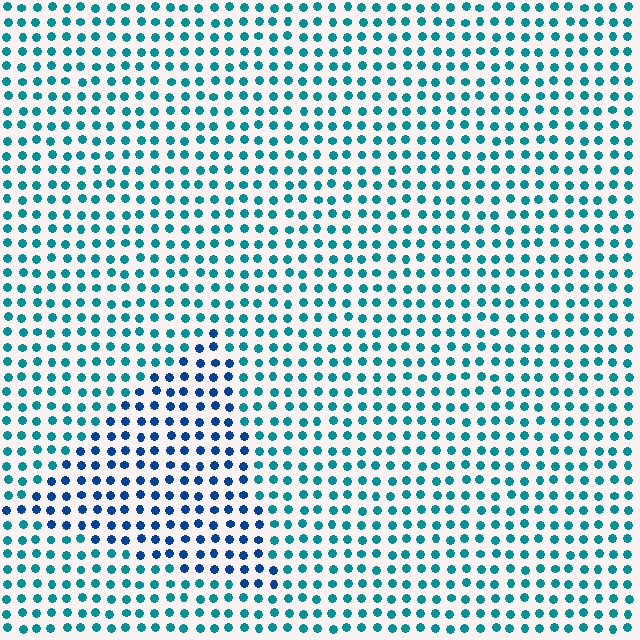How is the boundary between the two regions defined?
The boundary is defined purely by a slight shift in hue (about 32 degrees). Spacing, size, and orientation are identical on both sides.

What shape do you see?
I see a triangle.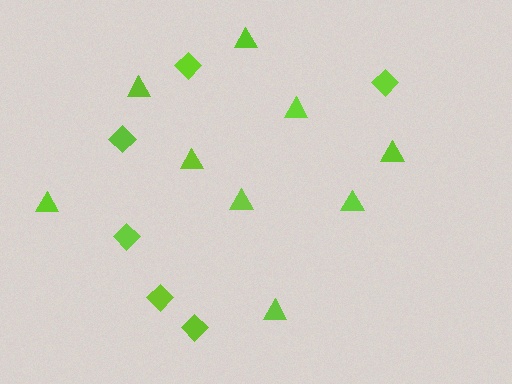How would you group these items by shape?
There are 2 groups: one group of diamonds (6) and one group of triangles (9).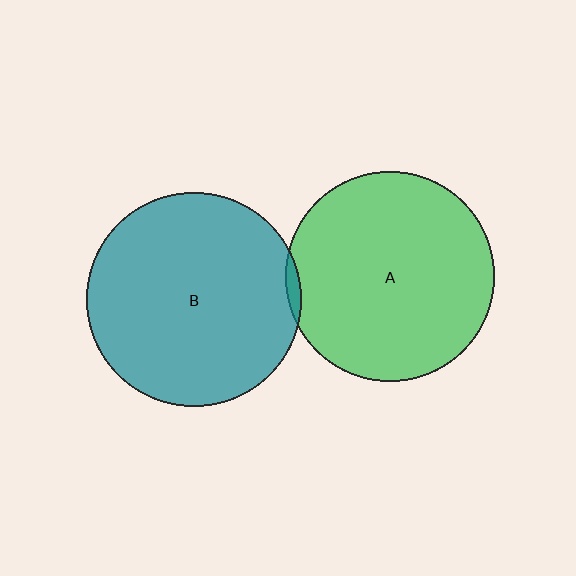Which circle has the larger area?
Circle B (teal).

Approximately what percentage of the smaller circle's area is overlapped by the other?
Approximately 5%.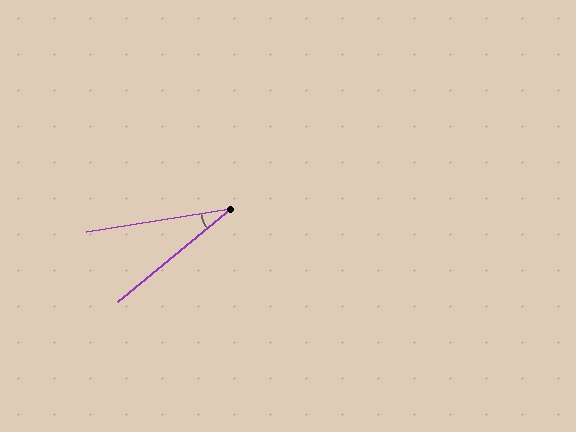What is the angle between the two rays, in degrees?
Approximately 30 degrees.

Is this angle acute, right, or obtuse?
It is acute.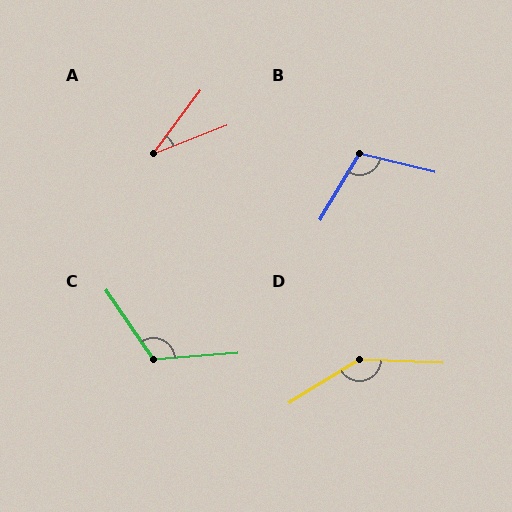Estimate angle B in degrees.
Approximately 107 degrees.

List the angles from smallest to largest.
A (32°), B (107°), C (120°), D (146°).